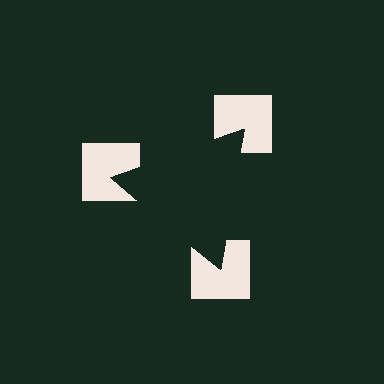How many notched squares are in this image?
There are 3 — one at each vertex of the illusory triangle.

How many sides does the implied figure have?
3 sides.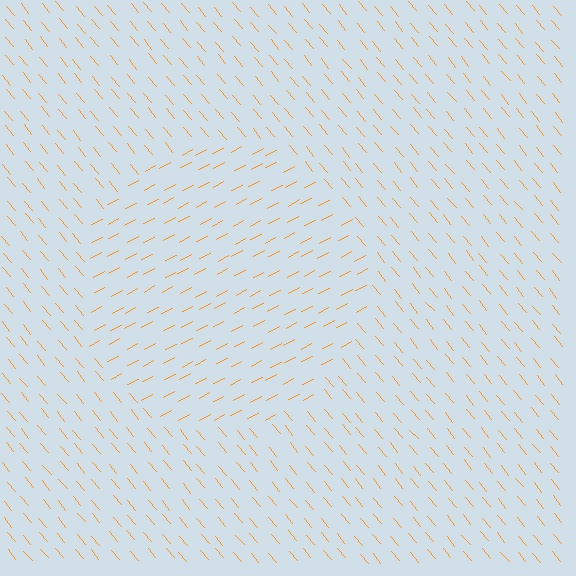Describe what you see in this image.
The image is filled with small orange line segments. A circle region in the image has lines oriented differently from the surrounding lines, creating a visible texture boundary.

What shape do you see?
I see a circle.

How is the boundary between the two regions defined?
The boundary is defined purely by a change in line orientation (approximately 78 degrees difference). All lines are the same color and thickness.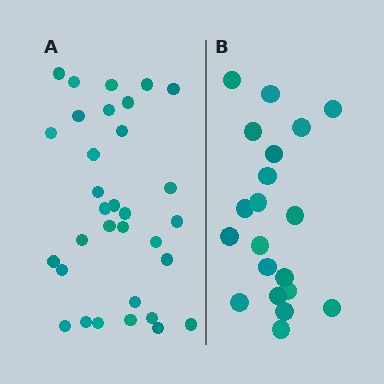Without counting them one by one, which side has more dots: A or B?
Region A (the left region) has more dots.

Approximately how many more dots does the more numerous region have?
Region A has roughly 12 or so more dots than region B.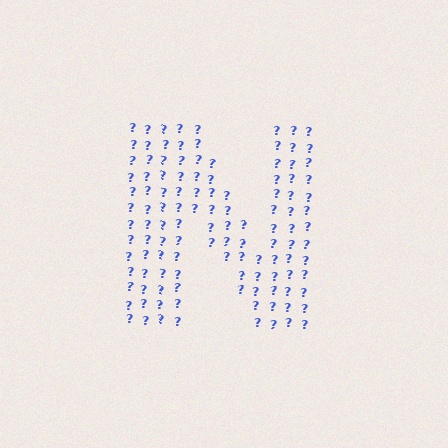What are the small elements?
The small elements are question marks.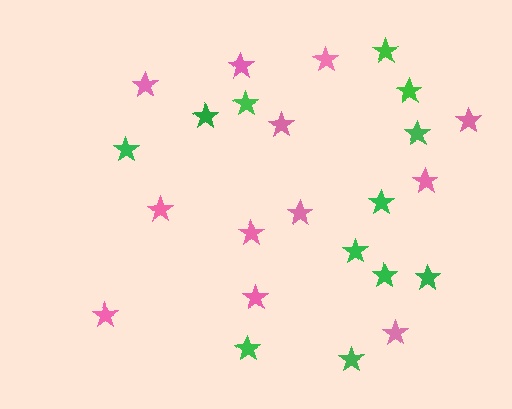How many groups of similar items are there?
There are 2 groups: one group of pink stars (12) and one group of green stars (12).